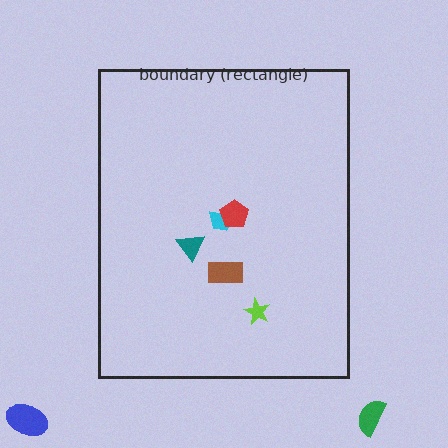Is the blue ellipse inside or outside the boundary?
Outside.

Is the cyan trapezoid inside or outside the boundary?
Inside.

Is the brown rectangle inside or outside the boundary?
Inside.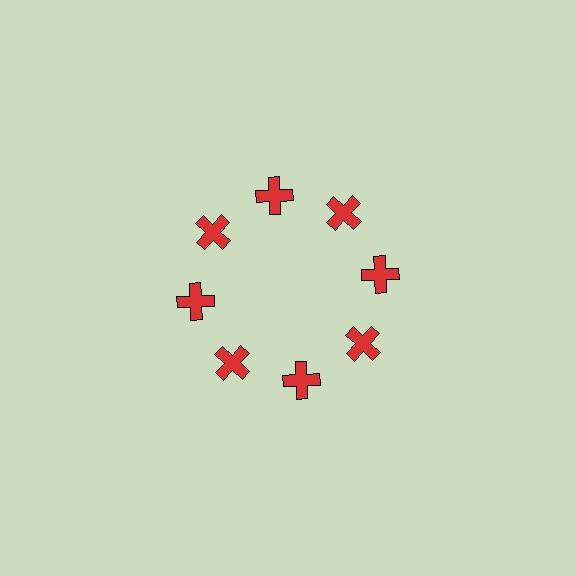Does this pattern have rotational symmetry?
Yes, this pattern has 8-fold rotational symmetry. It looks the same after rotating 45 degrees around the center.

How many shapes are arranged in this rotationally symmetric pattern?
There are 8 shapes, arranged in 8 groups of 1.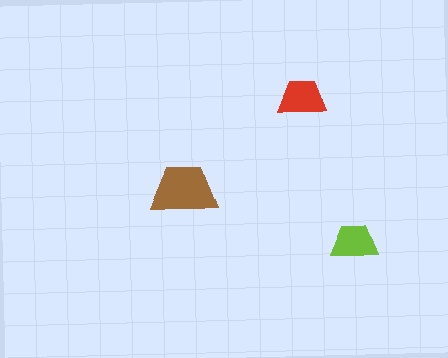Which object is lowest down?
The lime trapezoid is bottommost.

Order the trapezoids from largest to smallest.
the brown one, the red one, the lime one.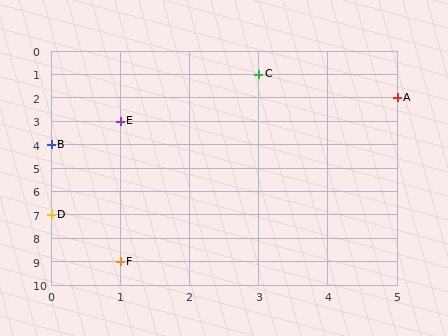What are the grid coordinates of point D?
Point D is at grid coordinates (0, 7).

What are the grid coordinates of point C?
Point C is at grid coordinates (3, 1).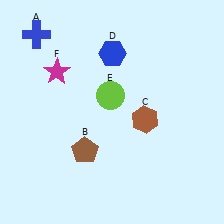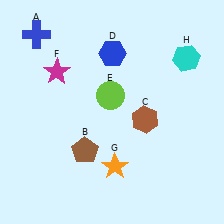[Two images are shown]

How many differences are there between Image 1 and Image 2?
There are 2 differences between the two images.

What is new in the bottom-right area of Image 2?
An orange star (G) was added in the bottom-right area of Image 2.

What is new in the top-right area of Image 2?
A cyan hexagon (H) was added in the top-right area of Image 2.